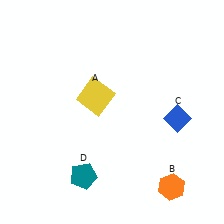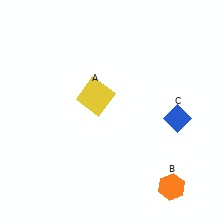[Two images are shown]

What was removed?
The teal pentagon (D) was removed in Image 2.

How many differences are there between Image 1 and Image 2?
There is 1 difference between the two images.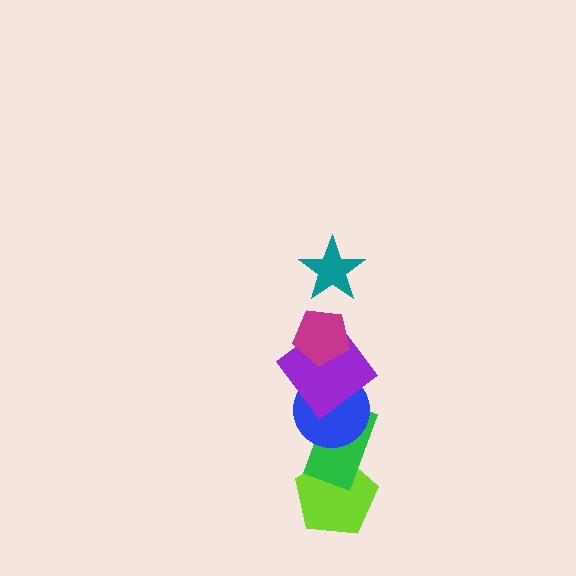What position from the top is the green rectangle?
The green rectangle is 5th from the top.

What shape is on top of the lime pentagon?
The green rectangle is on top of the lime pentagon.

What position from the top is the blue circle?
The blue circle is 4th from the top.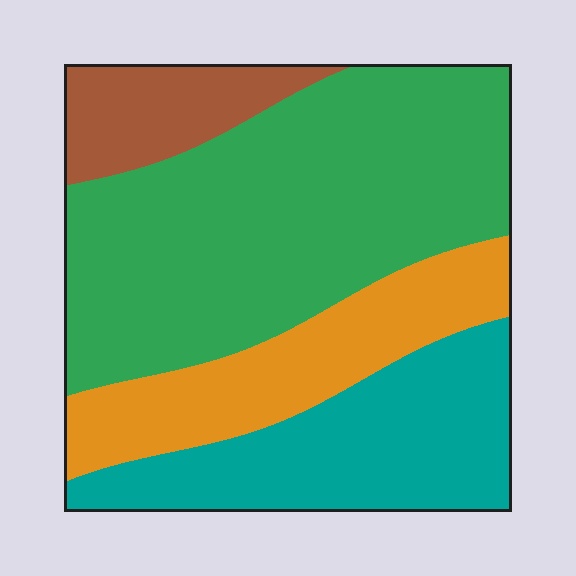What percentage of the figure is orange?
Orange covers around 20% of the figure.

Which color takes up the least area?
Brown, at roughly 10%.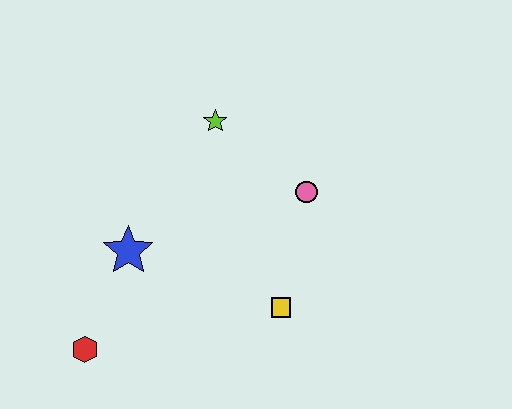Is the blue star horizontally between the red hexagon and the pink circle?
Yes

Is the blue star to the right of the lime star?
No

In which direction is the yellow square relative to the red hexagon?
The yellow square is to the right of the red hexagon.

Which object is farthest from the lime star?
The red hexagon is farthest from the lime star.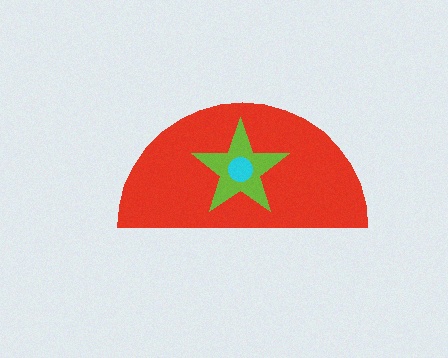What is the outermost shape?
The red semicircle.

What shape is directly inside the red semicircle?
The lime star.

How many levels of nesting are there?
3.